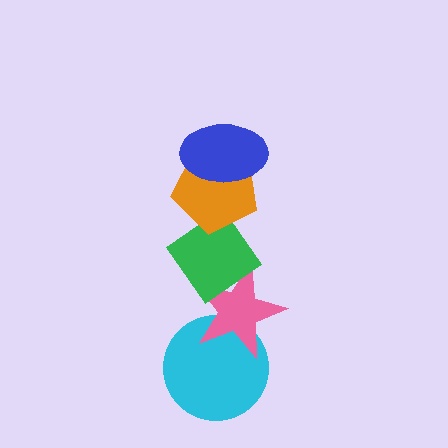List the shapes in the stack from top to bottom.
From top to bottom: the blue ellipse, the orange pentagon, the green diamond, the pink star, the cyan circle.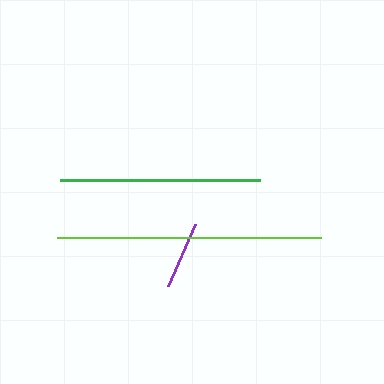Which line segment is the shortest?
The purple line is the shortest at approximately 68 pixels.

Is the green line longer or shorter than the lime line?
The lime line is longer than the green line.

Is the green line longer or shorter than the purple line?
The green line is longer than the purple line.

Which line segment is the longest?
The lime line is the longest at approximately 264 pixels.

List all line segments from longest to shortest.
From longest to shortest: lime, green, purple.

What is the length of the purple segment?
The purple segment is approximately 68 pixels long.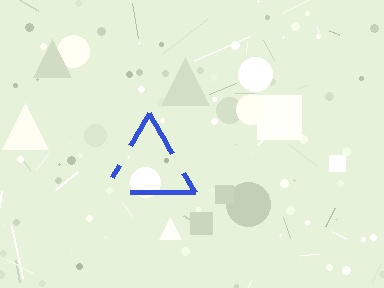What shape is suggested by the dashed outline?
The dashed outline suggests a triangle.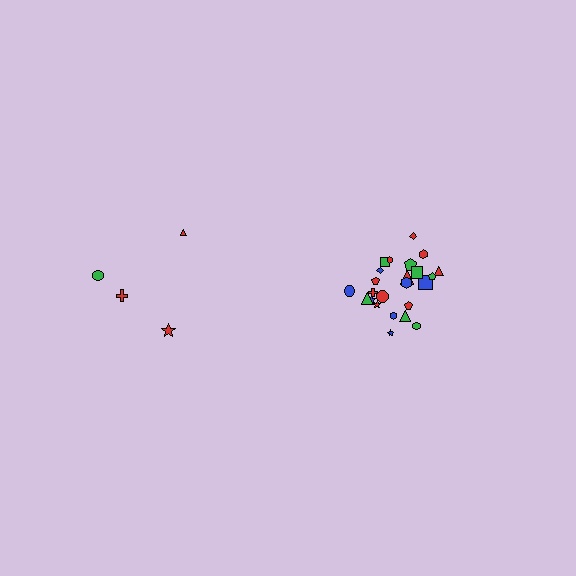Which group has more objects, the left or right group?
The right group.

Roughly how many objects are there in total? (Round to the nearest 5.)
Roughly 30 objects in total.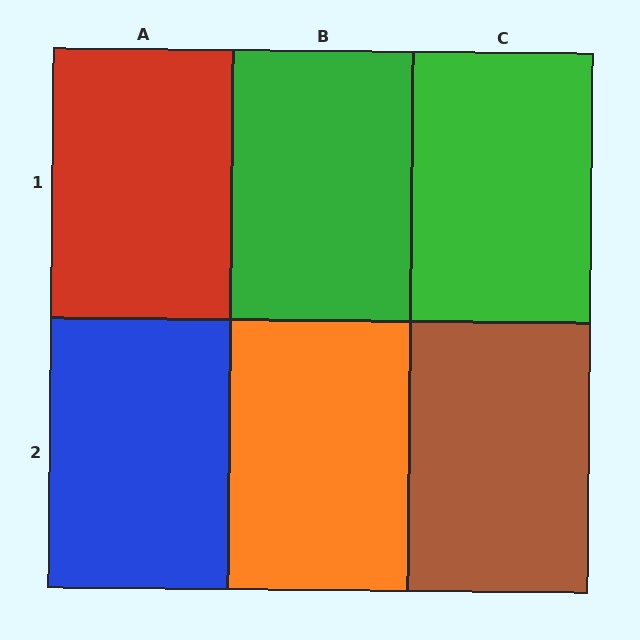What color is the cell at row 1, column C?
Green.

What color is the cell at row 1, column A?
Red.